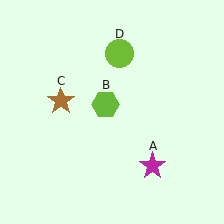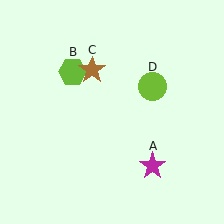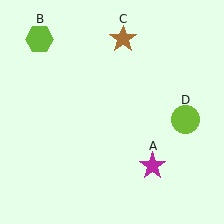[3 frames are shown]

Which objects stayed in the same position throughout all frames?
Magenta star (object A) remained stationary.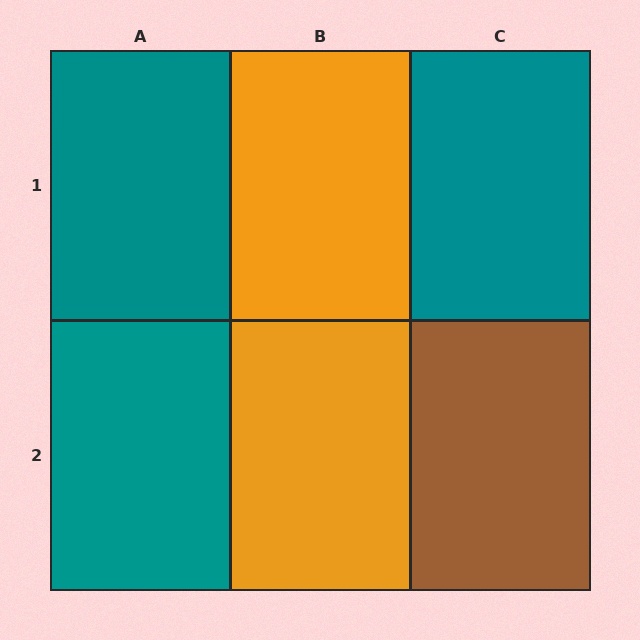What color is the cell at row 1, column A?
Teal.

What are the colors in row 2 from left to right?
Teal, orange, brown.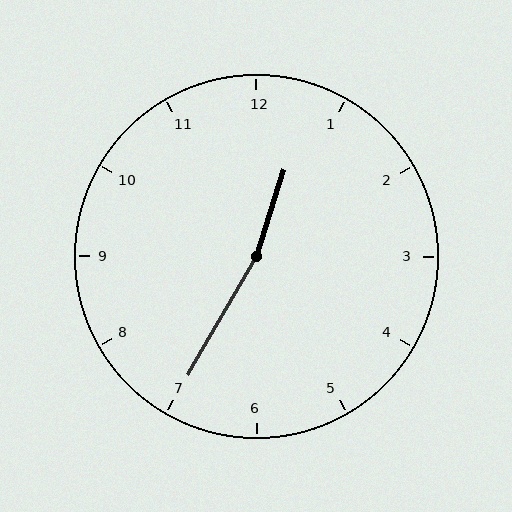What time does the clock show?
12:35.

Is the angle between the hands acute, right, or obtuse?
It is obtuse.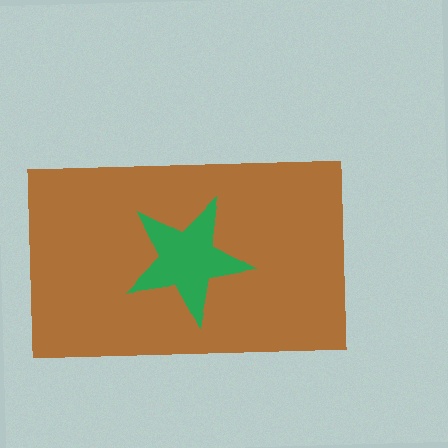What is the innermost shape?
The green star.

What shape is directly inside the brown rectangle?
The green star.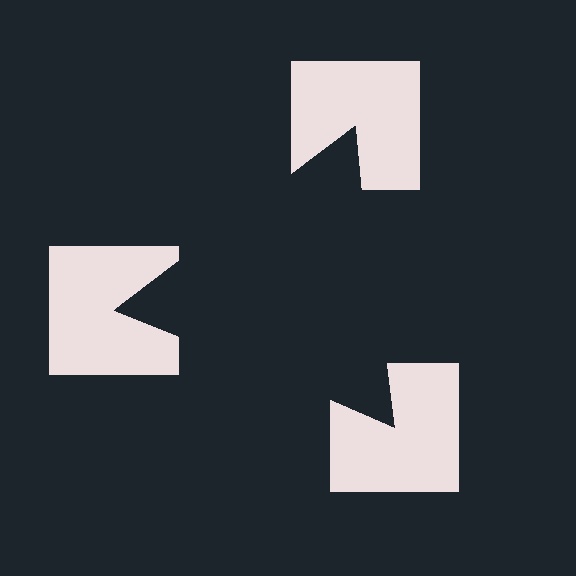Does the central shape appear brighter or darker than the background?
It typically appears slightly darker than the background, even though no actual brightness change is drawn.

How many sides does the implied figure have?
3 sides.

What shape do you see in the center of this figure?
An illusory triangle — its edges are inferred from the aligned wedge cuts in the notched squares, not physically drawn.